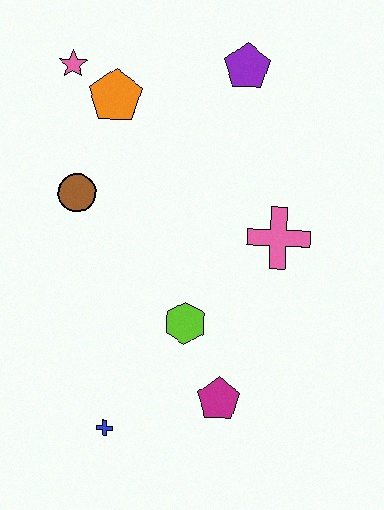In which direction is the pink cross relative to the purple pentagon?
The pink cross is below the purple pentagon.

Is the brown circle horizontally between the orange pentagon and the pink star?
Yes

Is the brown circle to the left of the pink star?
No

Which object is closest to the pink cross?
The lime hexagon is closest to the pink cross.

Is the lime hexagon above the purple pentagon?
No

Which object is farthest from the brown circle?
The magenta pentagon is farthest from the brown circle.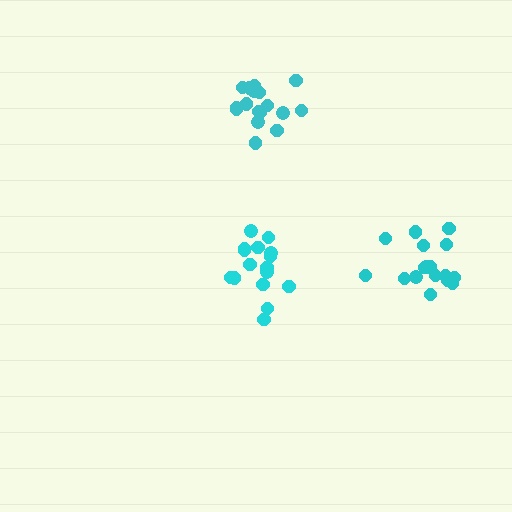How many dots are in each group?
Group 1: 17 dots, Group 2: 16 dots, Group 3: 17 dots (50 total).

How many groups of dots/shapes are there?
There are 3 groups.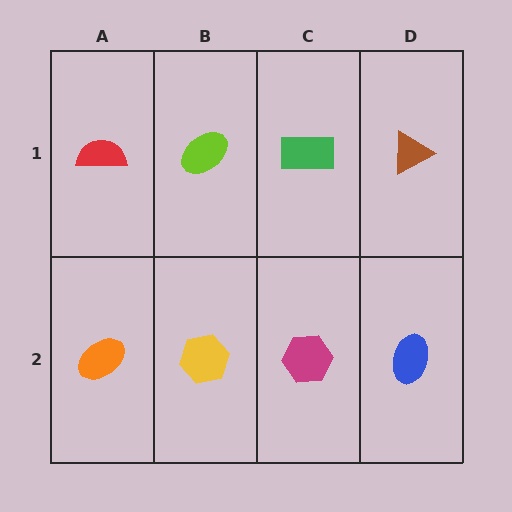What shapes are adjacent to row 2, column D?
A brown triangle (row 1, column D), a magenta hexagon (row 2, column C).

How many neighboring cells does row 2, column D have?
2.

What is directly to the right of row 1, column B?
A green rectangle.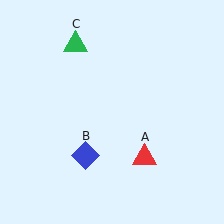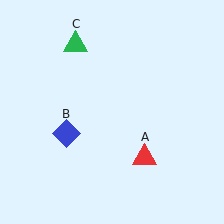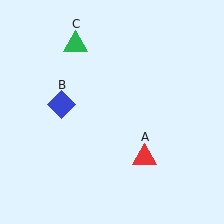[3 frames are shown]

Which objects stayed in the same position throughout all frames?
Red triangle (object A) and green triangle (object C) remained stationary.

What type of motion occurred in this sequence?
The blue diamond (object B) rotated clockwise around the center of the scene.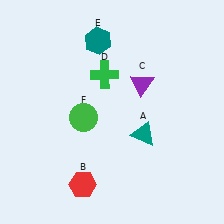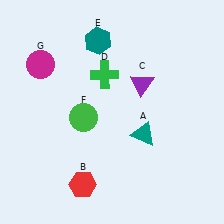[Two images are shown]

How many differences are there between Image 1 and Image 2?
There is 1 difference between the two images.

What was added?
A magenta circle (G) was added in Image 2.